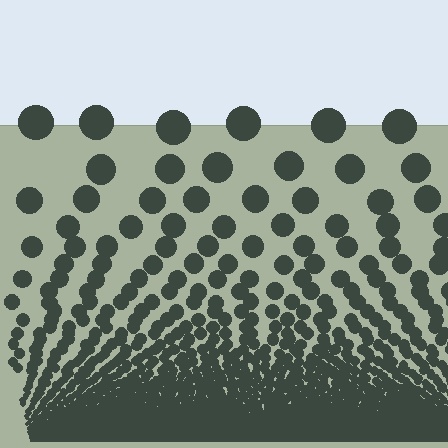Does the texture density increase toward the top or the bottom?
Density increases toward the bottom.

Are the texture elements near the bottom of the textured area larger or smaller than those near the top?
Smaller. The gradient is inverted — elements near the bottom are smaller and denser.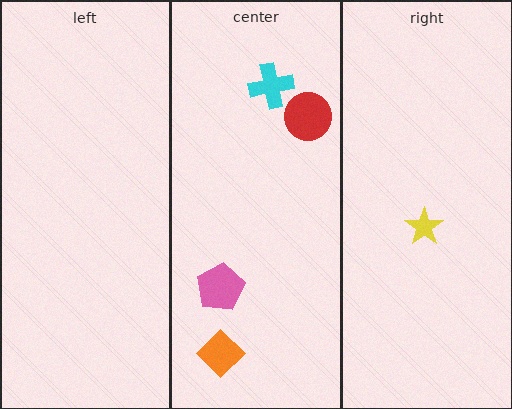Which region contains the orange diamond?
The center region.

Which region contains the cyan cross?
The center region.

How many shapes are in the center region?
4.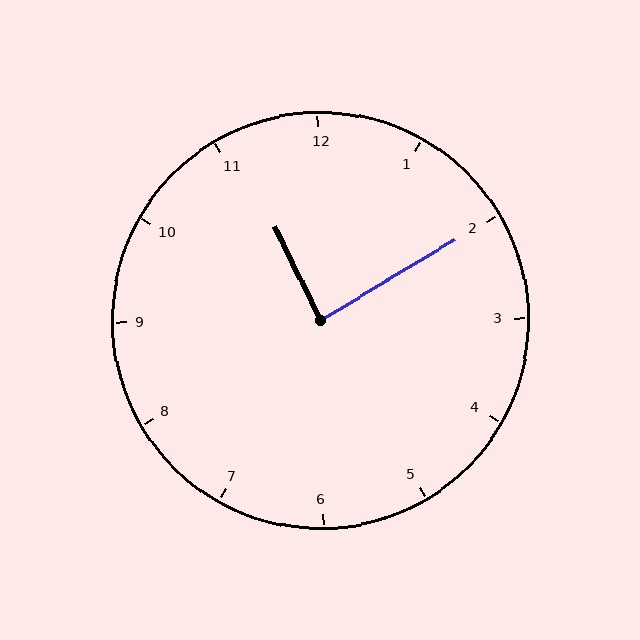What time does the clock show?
11:10.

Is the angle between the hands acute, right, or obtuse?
It is right.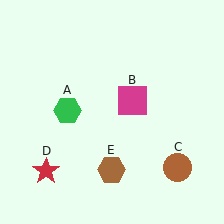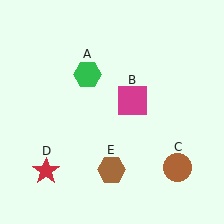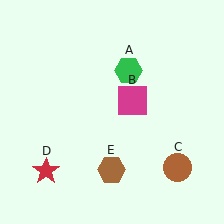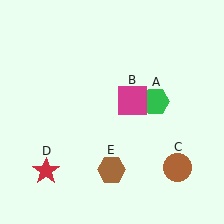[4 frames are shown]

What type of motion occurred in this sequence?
The green hexagon (object A) rotated clockwise around the center of the scene.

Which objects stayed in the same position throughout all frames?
Magenta square (object B) and brown circle (object C) and red star (object D) and brown hexagon (object E) remained stationary.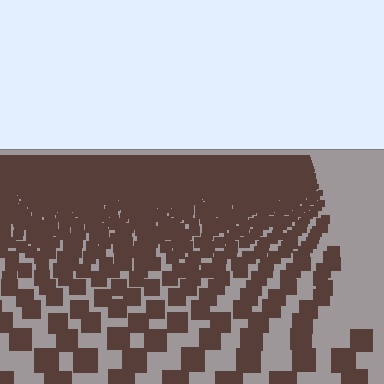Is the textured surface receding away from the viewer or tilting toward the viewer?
The surface is receding away from the viewer. Texture elements get smaller and denser toward the top.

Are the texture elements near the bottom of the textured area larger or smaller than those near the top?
Larger. Near the bottom, elements are closer to the viewer and appear at a bigger on-screen size.